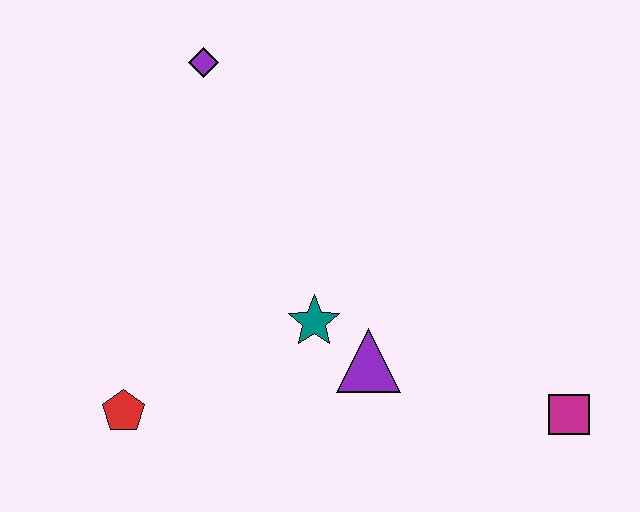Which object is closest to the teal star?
The purple triangle is closest to the teal star.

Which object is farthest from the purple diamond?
The magenta square is farthest from the purple diamond.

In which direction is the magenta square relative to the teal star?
The magenta square is to the right of the teal star.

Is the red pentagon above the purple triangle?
No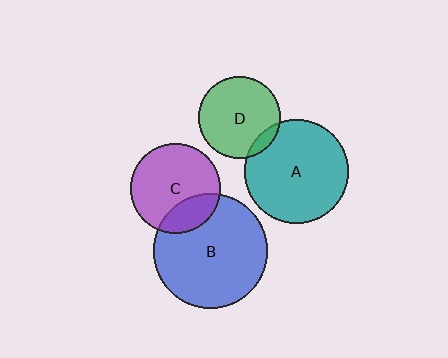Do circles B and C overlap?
Yes.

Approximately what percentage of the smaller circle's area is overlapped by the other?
Approximately 25%.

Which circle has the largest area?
Circle B (blue).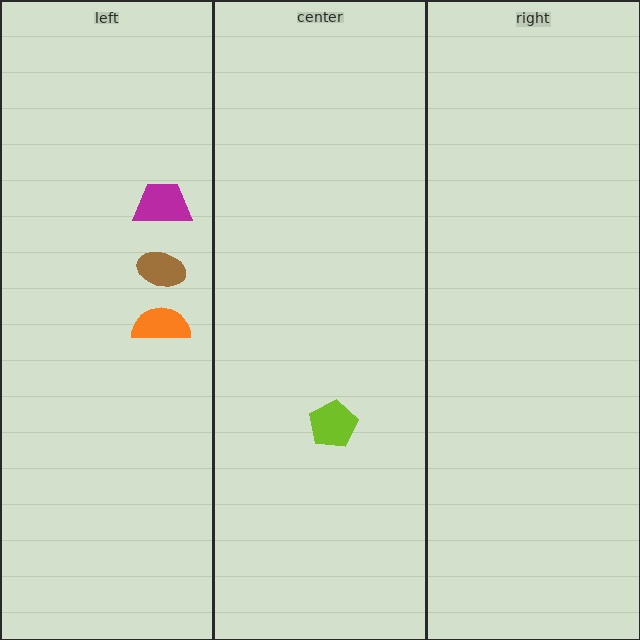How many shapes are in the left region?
3.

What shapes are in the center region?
The lime pentagon.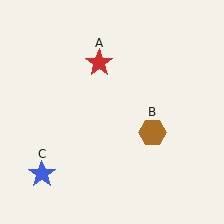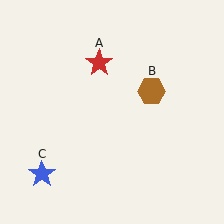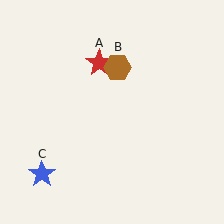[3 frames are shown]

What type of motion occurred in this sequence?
The brown hexagon (object B) rotated counterclockwise around the center of the scene.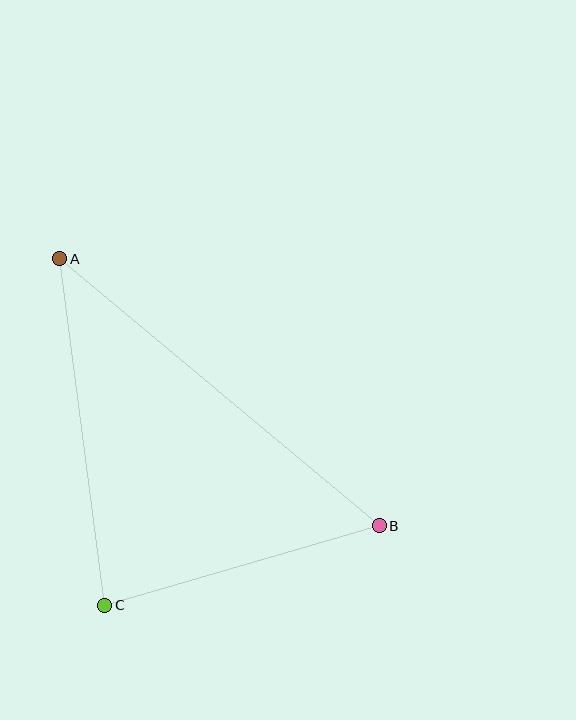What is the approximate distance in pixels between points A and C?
The distance between A and C is approximately 349 pixels.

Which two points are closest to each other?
Points B and C are closest to each other.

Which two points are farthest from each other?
Points A and B are farthest from each other.